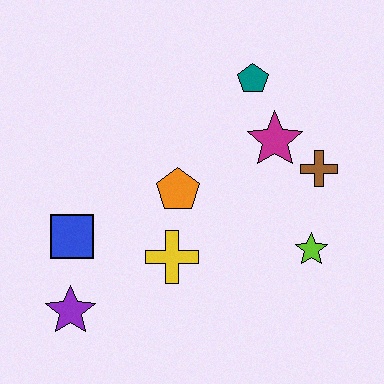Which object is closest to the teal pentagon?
The magenta star is closest to the teal pentagon.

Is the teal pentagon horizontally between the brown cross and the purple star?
Yes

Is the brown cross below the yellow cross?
No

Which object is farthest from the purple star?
The teal pentagon is farthest from the purple star.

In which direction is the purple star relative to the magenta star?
The purple star is to the left of the magenta star.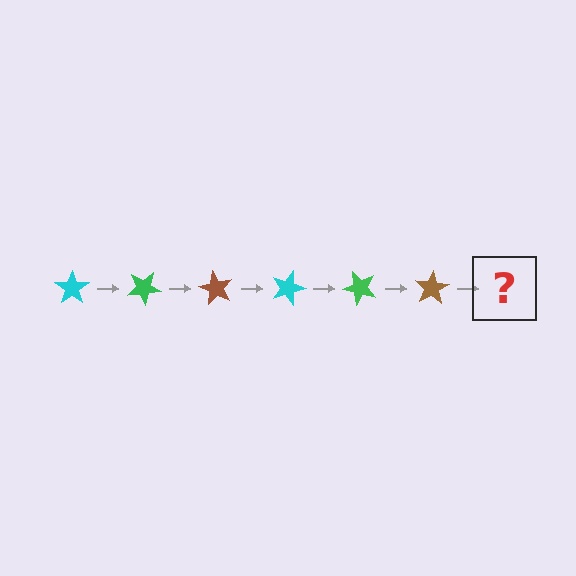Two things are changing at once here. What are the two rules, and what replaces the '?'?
The two rules are that it rotates 30 degrees each step and the color cycles through cyan, green, and brown. The '?' should be a cyan star, rotated 180 degrees from the start.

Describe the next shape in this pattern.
It should be a cyan star, rotated 180 degrees from the start.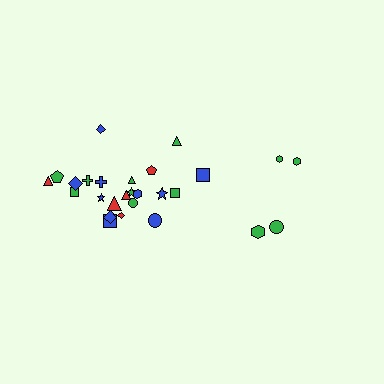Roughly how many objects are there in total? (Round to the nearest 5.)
Roughly 25 objects in total.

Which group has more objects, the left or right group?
The left group.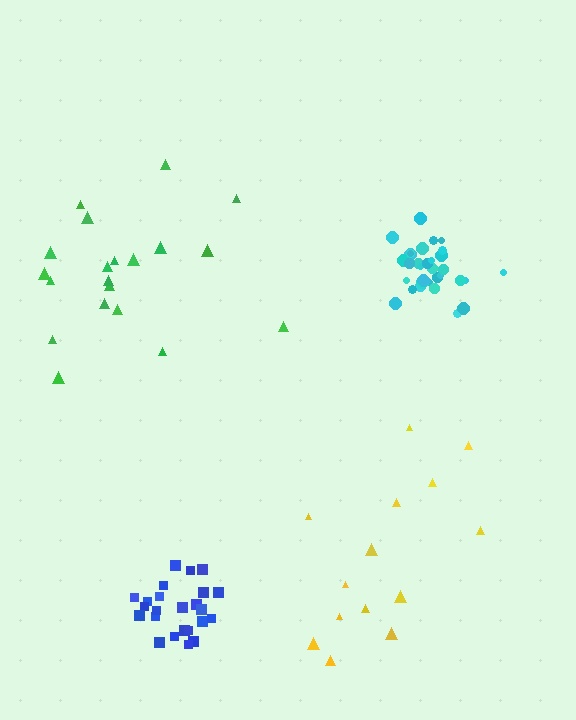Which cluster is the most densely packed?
Cyan.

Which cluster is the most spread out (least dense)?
Yellow.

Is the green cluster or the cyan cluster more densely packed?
Cyan.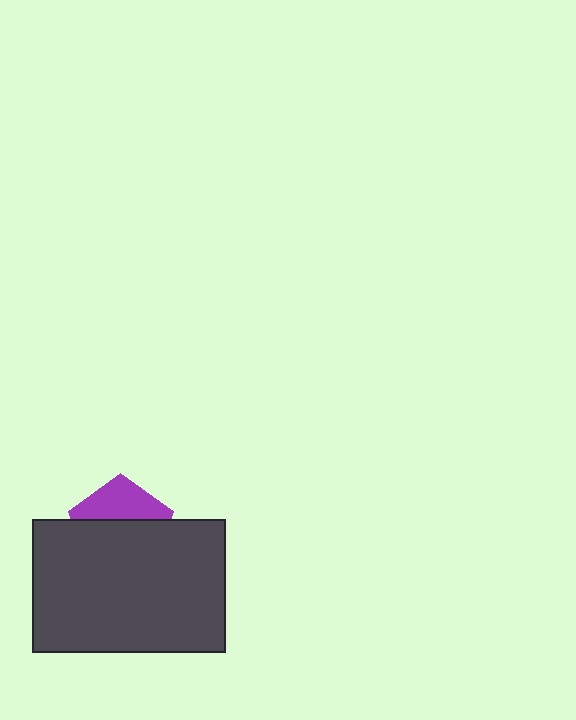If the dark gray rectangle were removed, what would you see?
You would see the complete purple pentagon.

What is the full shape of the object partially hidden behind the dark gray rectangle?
The partially hidden object is a purple pentagon.